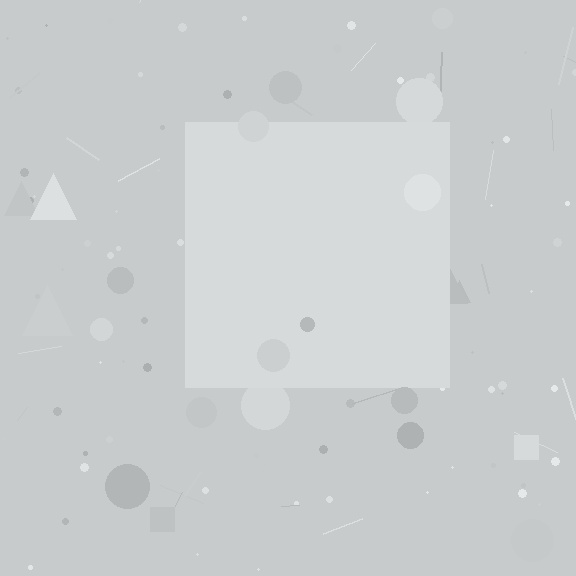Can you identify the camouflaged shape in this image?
The camouflaged shape is a square.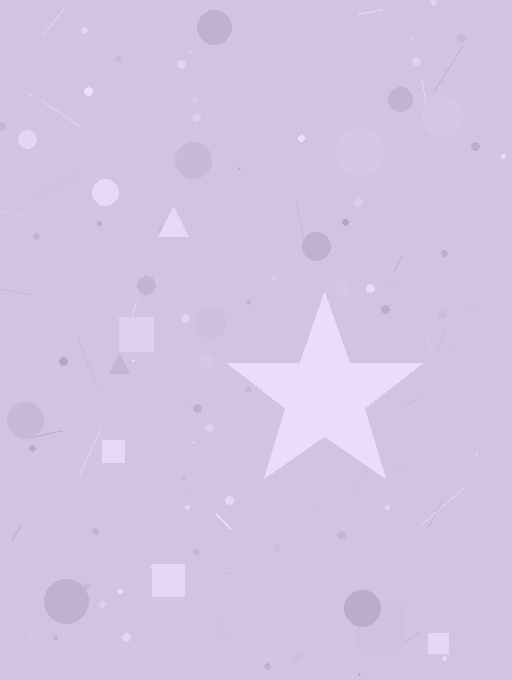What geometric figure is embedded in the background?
A star is embedded in the background.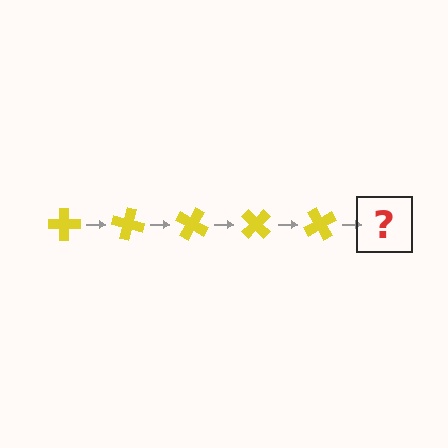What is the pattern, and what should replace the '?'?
The pattern is that the cross rotates 15 degrees each step. The '?' should be a yellow cross rotated 75 degrees.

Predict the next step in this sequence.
The next step is a yellow cross rotated 75 degrees.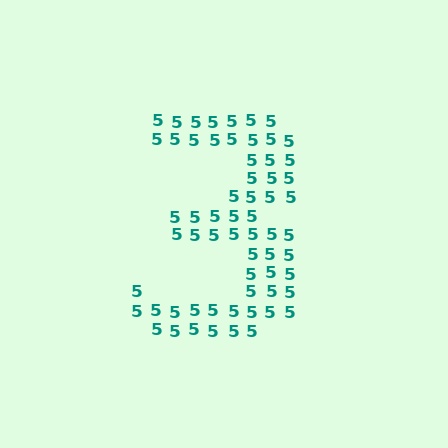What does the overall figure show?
The overall figure shows the digit 3.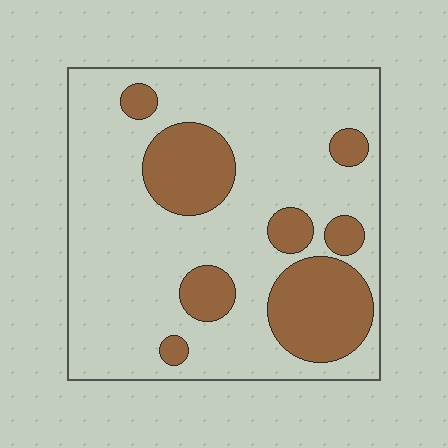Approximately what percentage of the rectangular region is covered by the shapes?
Approximately 25%.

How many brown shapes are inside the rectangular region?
8.